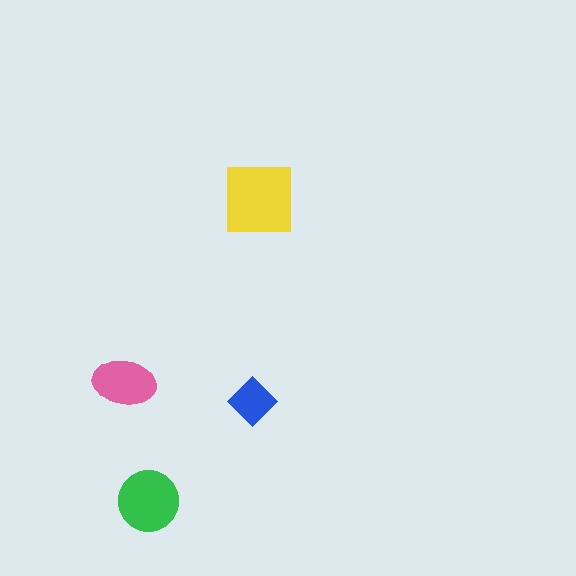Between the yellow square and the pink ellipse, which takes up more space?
The yellow square.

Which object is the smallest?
The blue diamond.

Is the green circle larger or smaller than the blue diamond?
Larger.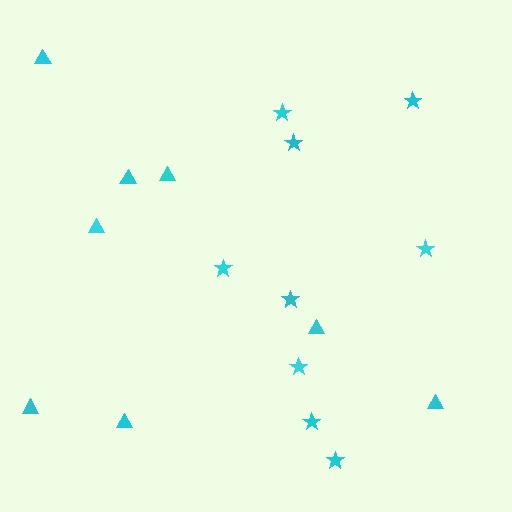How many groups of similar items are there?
There are 2 groups: one group of triangles (8) and one group of stars (9).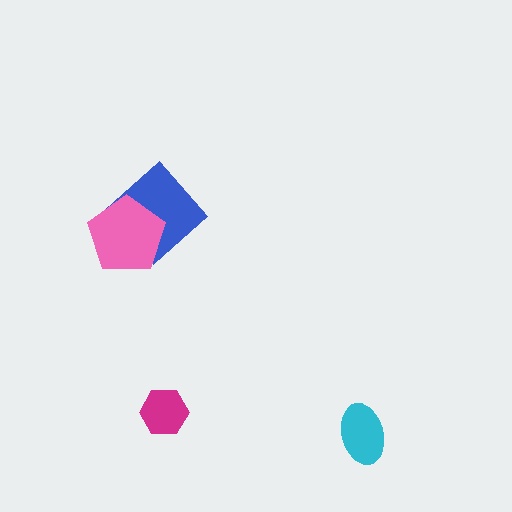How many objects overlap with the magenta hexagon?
0 objects overlap with the magenta hexagon.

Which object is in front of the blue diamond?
The pink pentagon is in front of the blue diamond.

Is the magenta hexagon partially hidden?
No, no other shape covers it.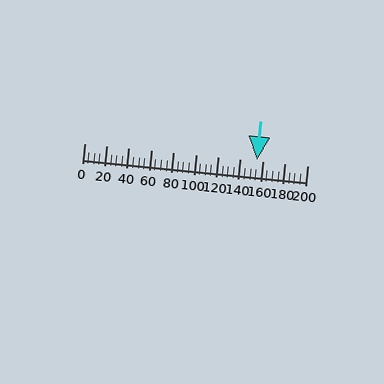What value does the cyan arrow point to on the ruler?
The cyan arrow points to approximately 155.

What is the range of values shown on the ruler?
The ruler shows values from 0 to 200.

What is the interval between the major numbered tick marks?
The major tick marks are spaced 20 units apart.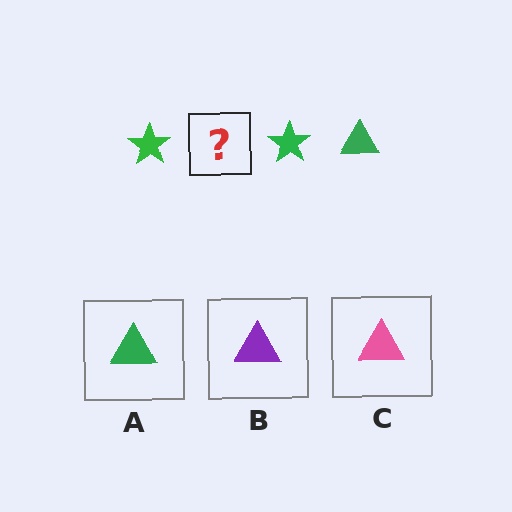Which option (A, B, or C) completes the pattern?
A.